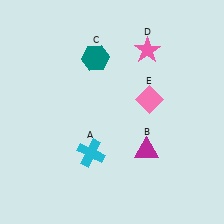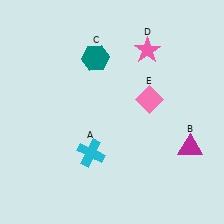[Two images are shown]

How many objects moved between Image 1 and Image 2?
1 object moved between the two images.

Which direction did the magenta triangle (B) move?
The magenta triangle (B) moved right.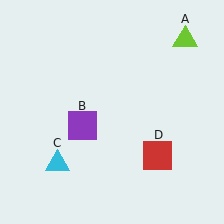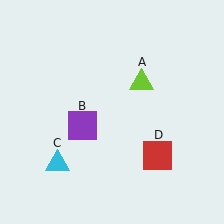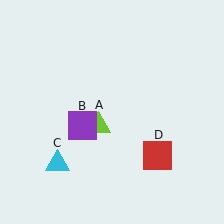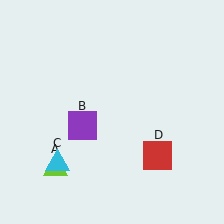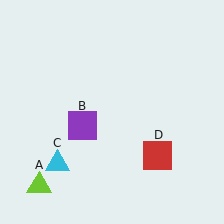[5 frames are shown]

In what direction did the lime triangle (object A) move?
The lime triangle (object A) moved down and to the left.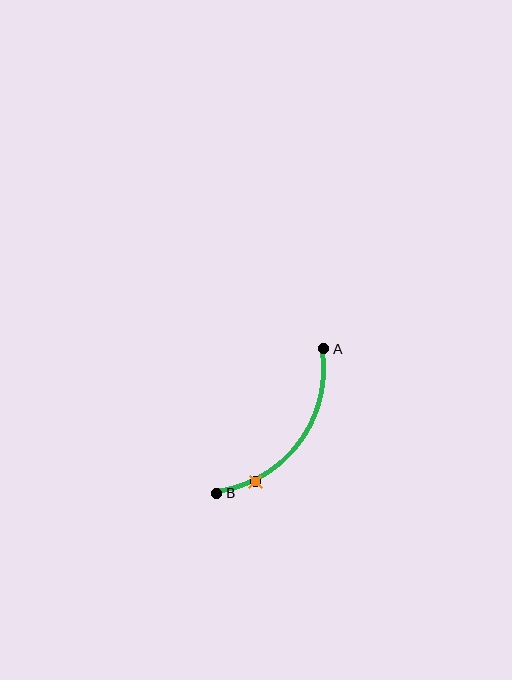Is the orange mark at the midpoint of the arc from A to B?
No. The orange mark lies on the arc but is closer to endpoint B. The arc midpoint would be at the point on the curve equidistant along the arc from both A and B.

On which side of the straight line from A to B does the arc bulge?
The arc bulges below and to the right of the straight line connecting A and B.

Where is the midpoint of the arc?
The arc midpoint is the point on the curve farthest from the straight line joining A and B. It sits below and to the right of that line.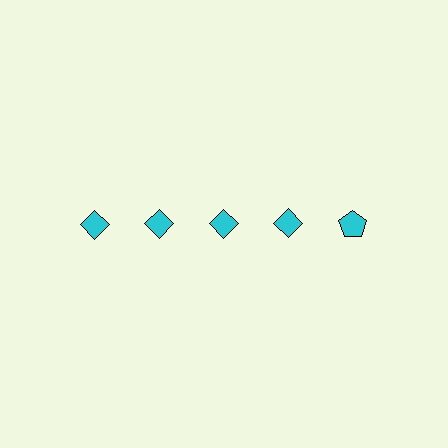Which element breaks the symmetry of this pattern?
The cyan pentagon in the top row, rightmost column breaks the symmetry. All other shapes are cyan diamonds.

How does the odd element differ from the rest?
It has a different shape: pentagon instead of diamond.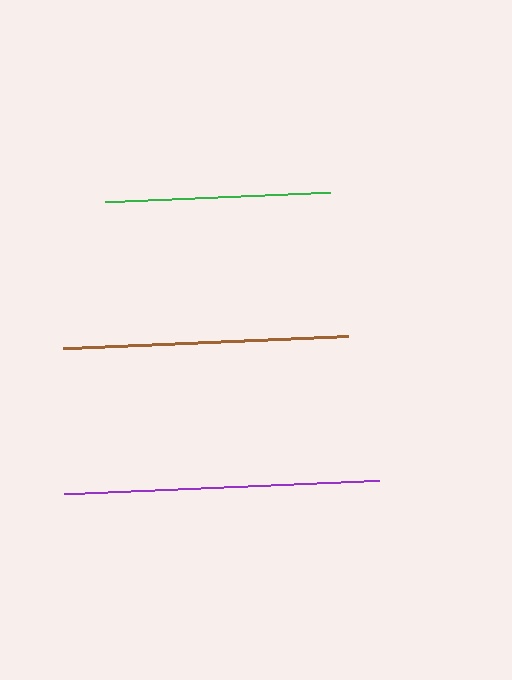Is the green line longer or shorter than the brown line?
The brown line is longer than the green line.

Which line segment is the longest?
The purple line is the longest at approximately 314 pixels.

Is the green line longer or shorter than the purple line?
The purple line is longer than the green line.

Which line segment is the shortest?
The green line is the shortest at approximately 225 pixels.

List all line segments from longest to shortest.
From longest to shortest: purple, brown, green.